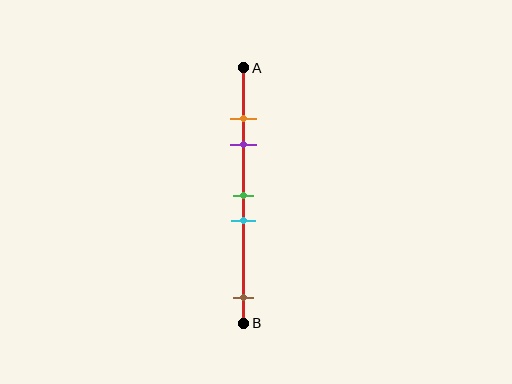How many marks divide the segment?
There are 5 marks dividing the segment.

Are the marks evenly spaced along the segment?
No, the marks are not evenly spaced.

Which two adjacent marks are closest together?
The orange and purple marks are the closest adjacent pair.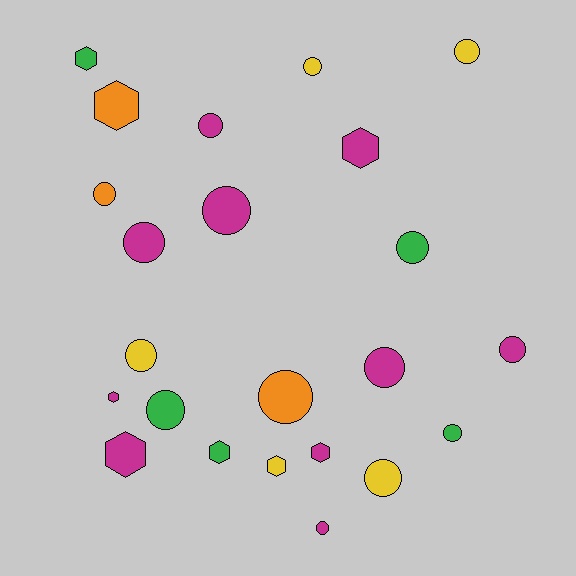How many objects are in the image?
There are 23 objects.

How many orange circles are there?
There are 2 orange circles.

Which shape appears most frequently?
Circle, with 15 objects.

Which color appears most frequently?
Magenta, with 10 objects.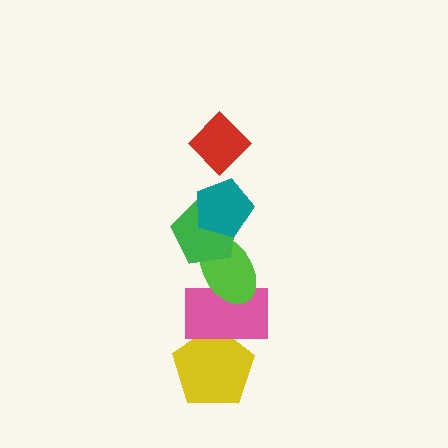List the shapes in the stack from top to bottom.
From top to bottom: the red diamond, the teal pentagon, the green pentagon, the lime ellipse, the pink rectangle, the yellow pentagon.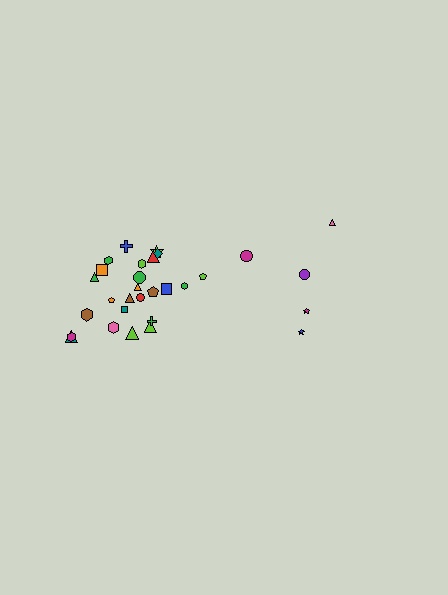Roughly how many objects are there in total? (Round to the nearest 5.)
Roughly 30 objects in total.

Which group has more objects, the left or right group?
The left group.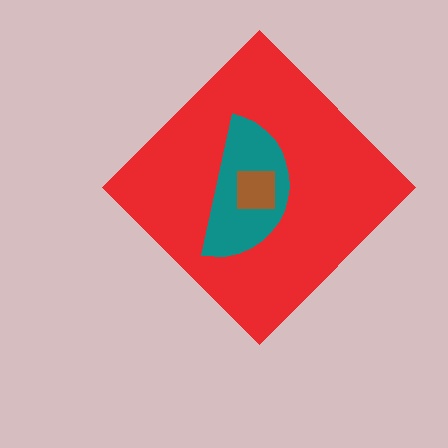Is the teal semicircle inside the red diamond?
Yes.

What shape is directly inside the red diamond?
The teal semicircle.